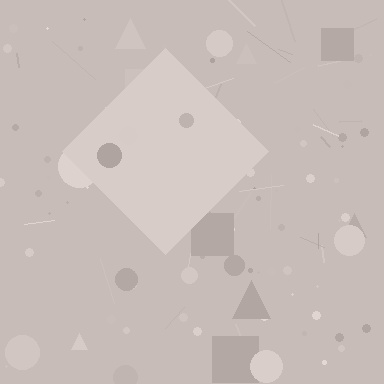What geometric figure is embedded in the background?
A diamond is embedded in the background.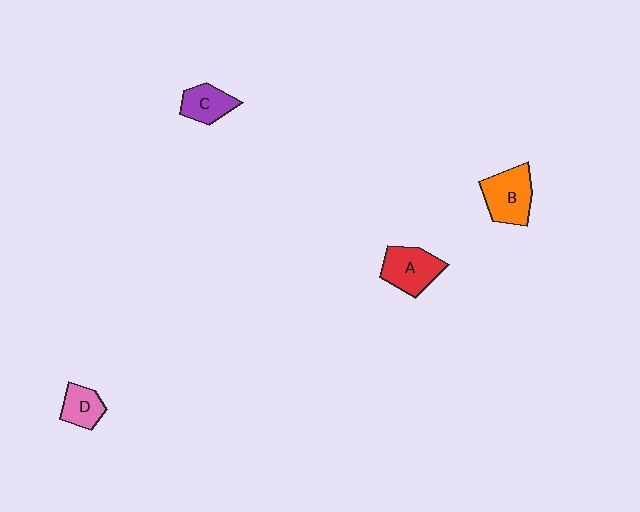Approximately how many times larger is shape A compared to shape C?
Approximately 1.4 times.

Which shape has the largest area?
Shape B (orange).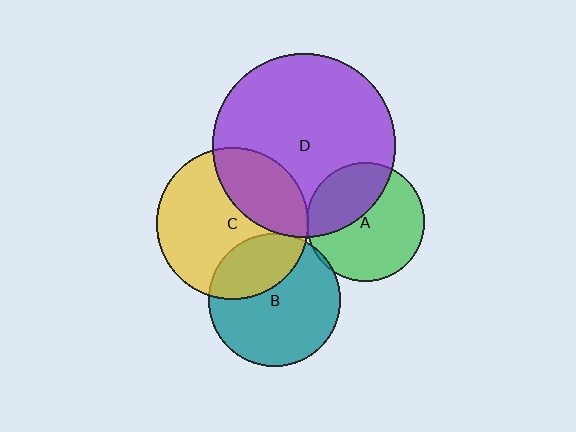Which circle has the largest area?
Circle D (purple).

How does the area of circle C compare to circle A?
Approximately 1.6 times.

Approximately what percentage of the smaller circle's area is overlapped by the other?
Approximately 5%.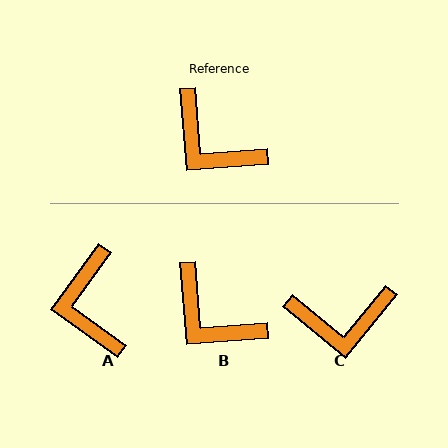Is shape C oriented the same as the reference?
No, it is off by about 46 degrees.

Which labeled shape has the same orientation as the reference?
B.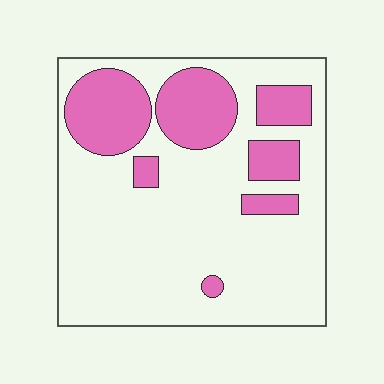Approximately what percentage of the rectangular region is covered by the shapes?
Approximately 25%.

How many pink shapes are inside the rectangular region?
7.